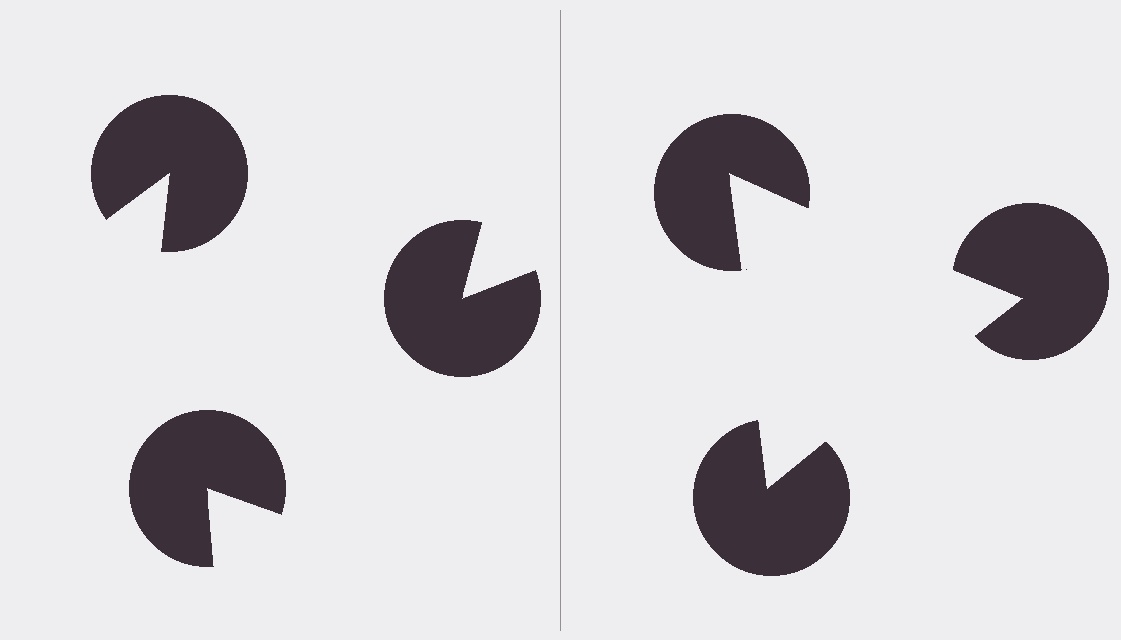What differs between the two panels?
The pac-man discs are positioned identically on both sides; only the wedge orientations differ. On the right they align to a triangle; on the left they are misaligned.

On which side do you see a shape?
An illusory triangle appears on the right side. On the left side the wedge cuts are rotated, so no coherent shape forms.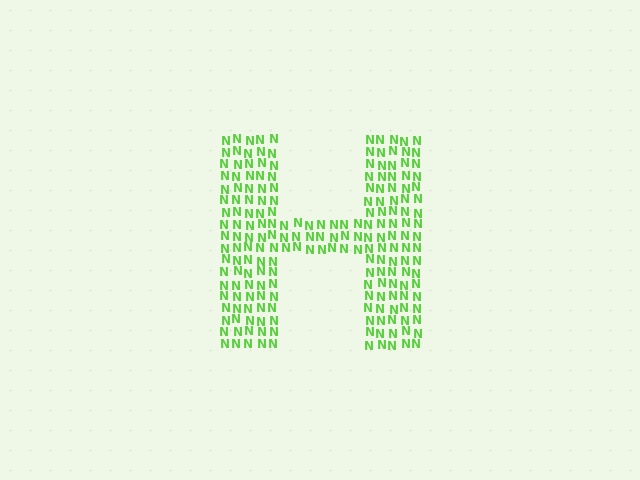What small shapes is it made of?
It is made of small letter N's.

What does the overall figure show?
The overall figure shows the letter H.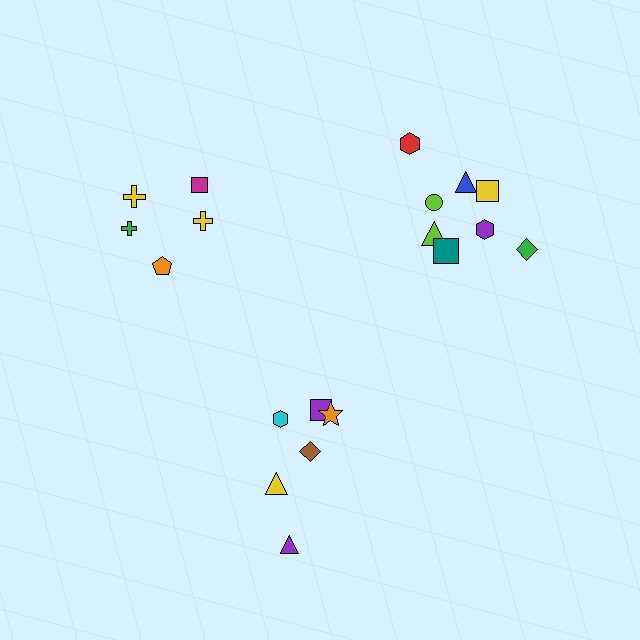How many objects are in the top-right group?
There are 8 objects.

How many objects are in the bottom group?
There are 6 objects.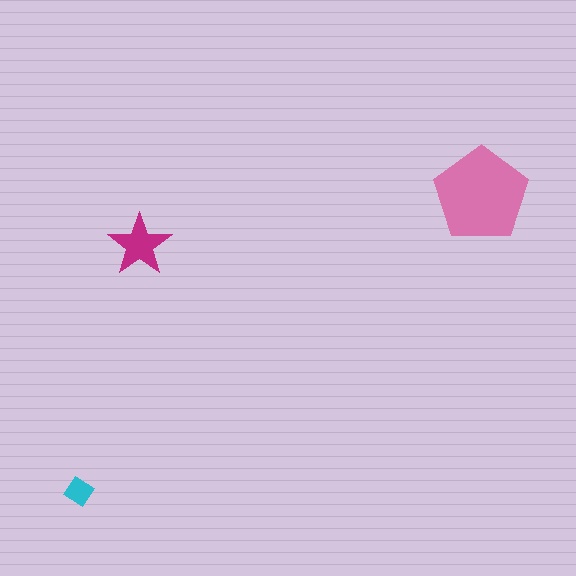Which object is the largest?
The pink pentagon.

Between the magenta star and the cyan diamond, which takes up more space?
The magenta star.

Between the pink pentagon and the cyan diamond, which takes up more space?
The pink pentagon.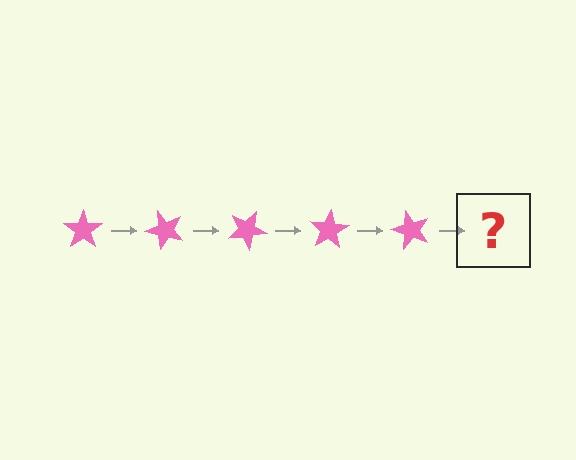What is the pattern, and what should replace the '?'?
The pattern is that the star rotates 50 degrees each step. The '?' should be a pink star rotated 250 degrees.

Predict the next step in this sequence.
The next step is a pink star rotated 250 degrees.